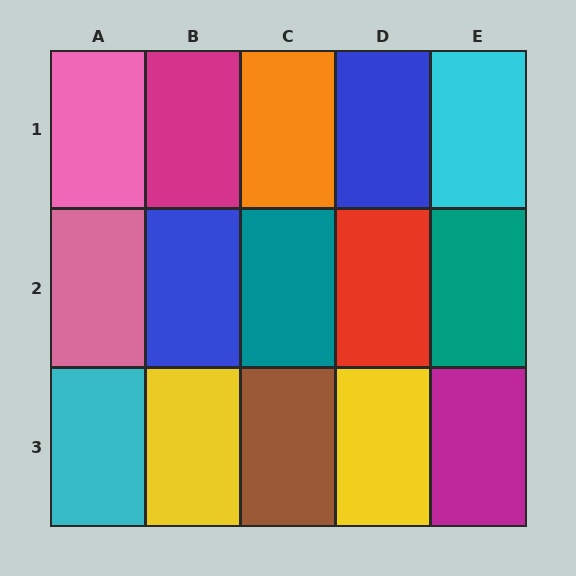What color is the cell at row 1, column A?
Pink.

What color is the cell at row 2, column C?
Teal.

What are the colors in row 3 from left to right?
Cyan, yellow, brown, yellow, magenta.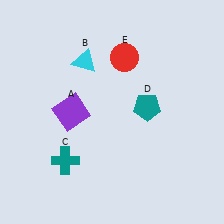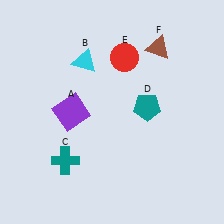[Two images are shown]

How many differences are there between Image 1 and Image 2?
There is 1 difference between the two images.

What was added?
A brown triangle (F) was added in Image 2.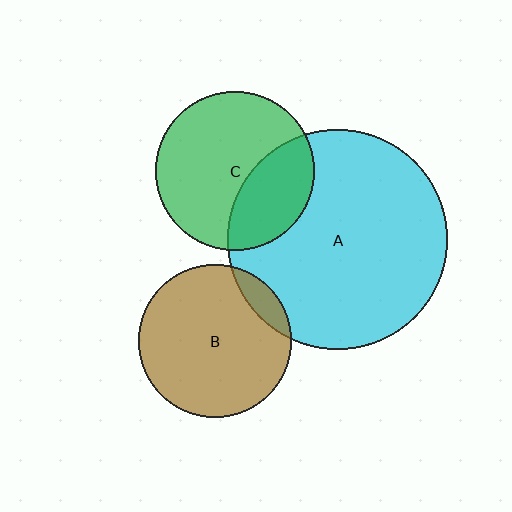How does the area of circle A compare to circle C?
Approximately 1.9 times.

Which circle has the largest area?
Circle A (cyan).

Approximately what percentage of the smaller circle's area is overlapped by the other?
Approximately 30%.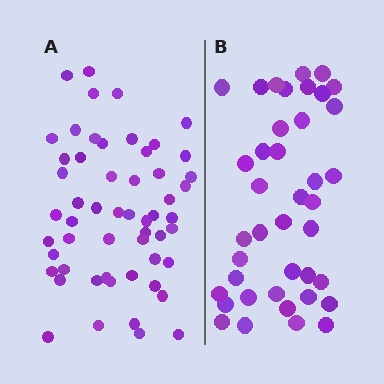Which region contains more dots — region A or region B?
Region A (the left region) has more dots.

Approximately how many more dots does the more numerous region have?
Region A has approximately 15 more dots than region B.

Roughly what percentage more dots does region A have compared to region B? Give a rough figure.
About 40% more.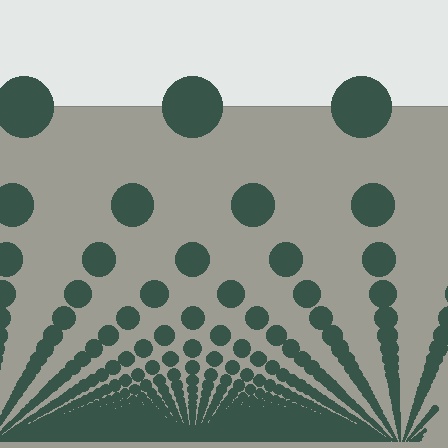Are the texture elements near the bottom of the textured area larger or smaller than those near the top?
Smaller. The gradient is inverted — elements near the bottom are smaller and denser.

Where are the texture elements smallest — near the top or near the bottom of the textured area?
Near the bottom.